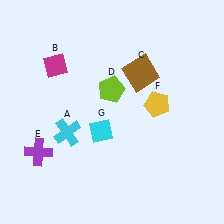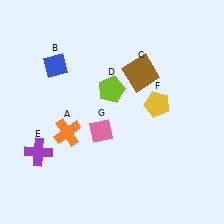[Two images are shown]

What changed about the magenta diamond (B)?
In Image 1, B is magenta. In Image 2, it changed to blue.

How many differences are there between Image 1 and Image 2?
There are 3 differences between the two images.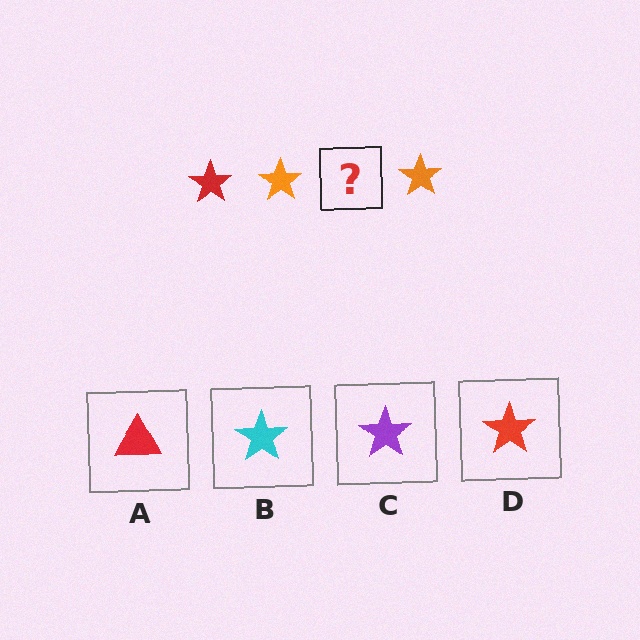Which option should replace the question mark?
Option D.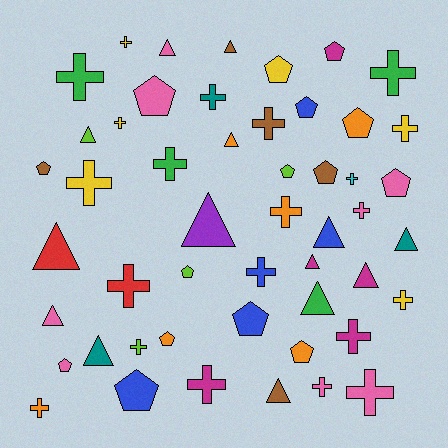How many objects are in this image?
There are 50 objects.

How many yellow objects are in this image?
There are 6 yellow objects.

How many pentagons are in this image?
There are 15 pentagons.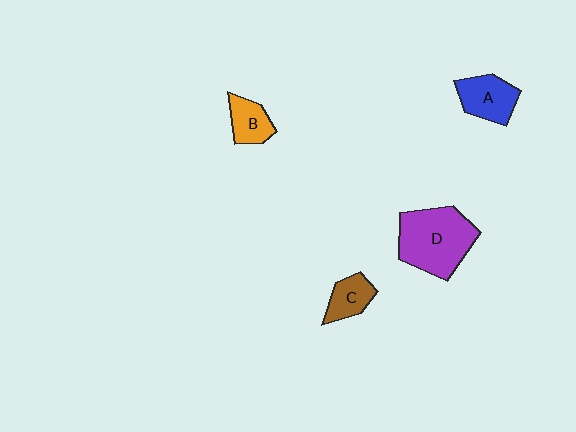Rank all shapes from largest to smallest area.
From largest to smallest: D (purple), A (blue), B (orange), C (brown).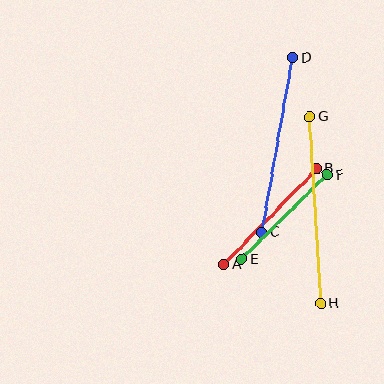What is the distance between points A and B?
The distance is approximately 133 pixels.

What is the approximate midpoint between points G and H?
The midpoint is at approximately (315, 210) pixels.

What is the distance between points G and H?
The distance is approximately 187 pixels.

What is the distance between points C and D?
The distance is approximately 177 pixels.